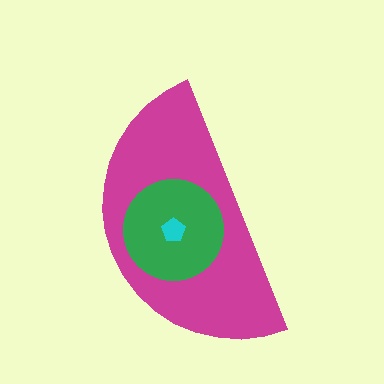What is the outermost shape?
The magenta semicircle.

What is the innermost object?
The cyan pentagon.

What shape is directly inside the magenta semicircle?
The green circle.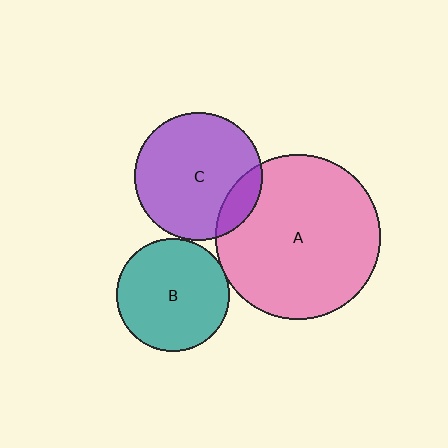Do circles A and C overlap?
Yes.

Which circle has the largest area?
Circle A (pink).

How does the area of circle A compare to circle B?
Approximately 2.1 times.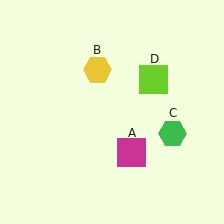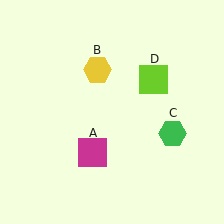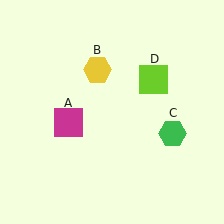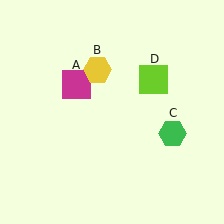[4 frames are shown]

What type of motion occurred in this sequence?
The magenta square (object A) rotated clockwise around the center of the scene.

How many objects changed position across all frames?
1 object changed position: magenta square (object A).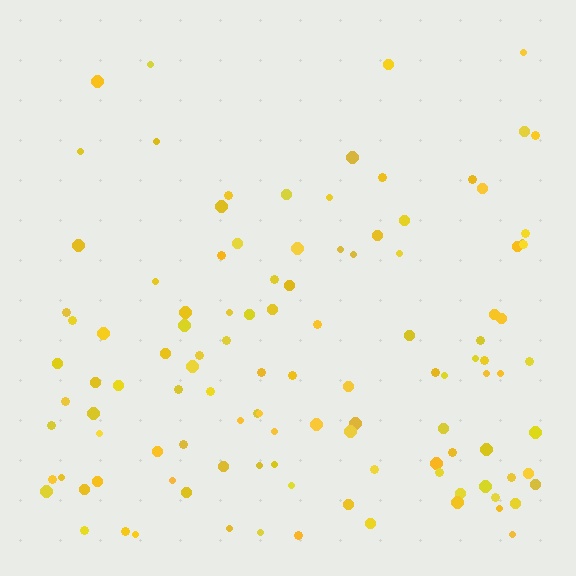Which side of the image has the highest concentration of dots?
The bottom.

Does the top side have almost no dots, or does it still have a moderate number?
Still a moderate number, just noticeably fewer than the bottom.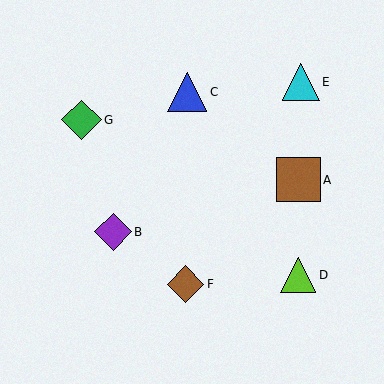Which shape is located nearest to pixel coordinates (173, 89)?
The blue triangle (labeled C) at (187, 92) is nearest to that location.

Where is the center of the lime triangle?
The center of the lime triangle is at (298, 275).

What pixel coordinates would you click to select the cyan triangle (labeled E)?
Click at (301, 82) to select the cyan triangle E.